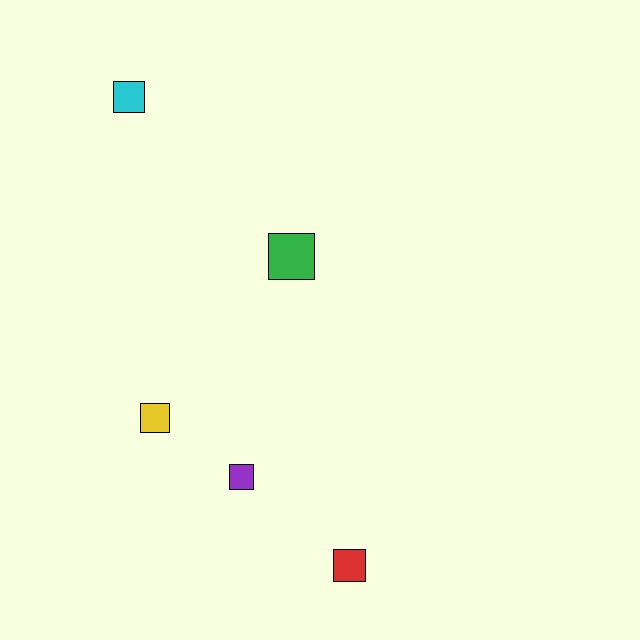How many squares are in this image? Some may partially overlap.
There are 5 squares.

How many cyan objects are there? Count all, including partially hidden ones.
There is 1 cyan object.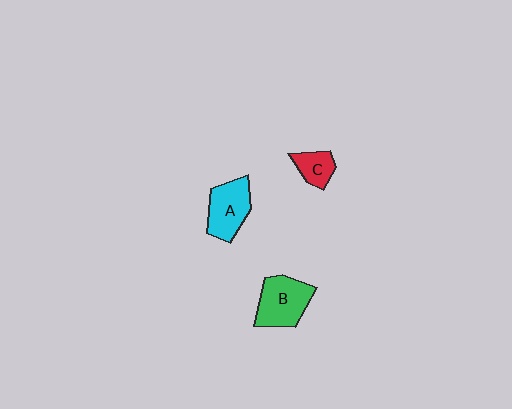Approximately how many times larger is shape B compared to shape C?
Approximately 2.0 times.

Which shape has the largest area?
Shape B (green).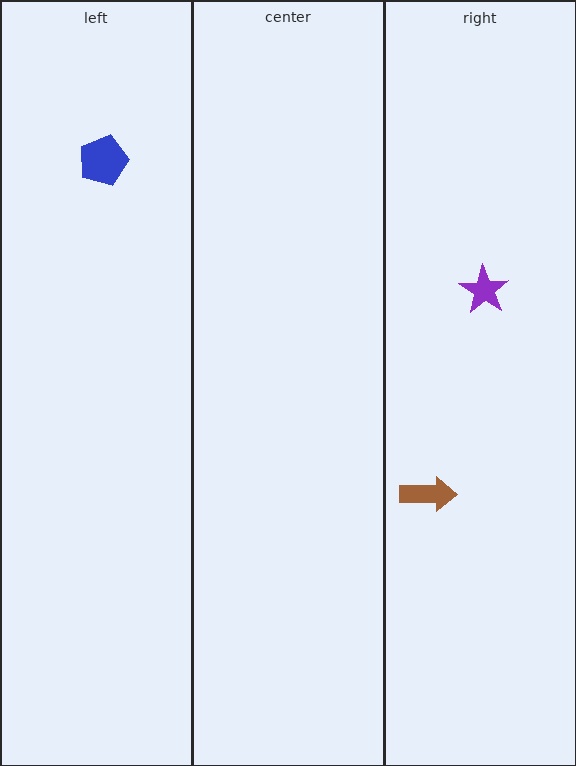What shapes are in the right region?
The purple star, the brown arrow.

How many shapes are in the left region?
1.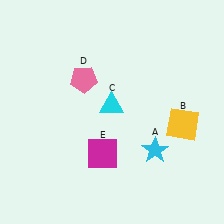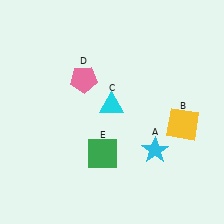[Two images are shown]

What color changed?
The square (E) changed from magenta in Image 1 to green in Image 2.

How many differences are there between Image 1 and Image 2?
There is 1 difference between the two images.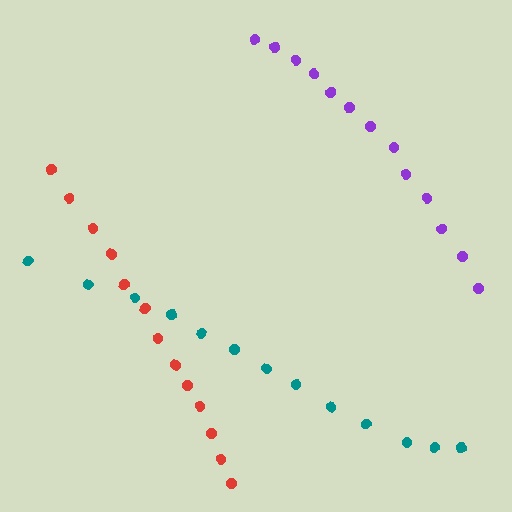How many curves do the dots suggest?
There are 3 distinct paths.